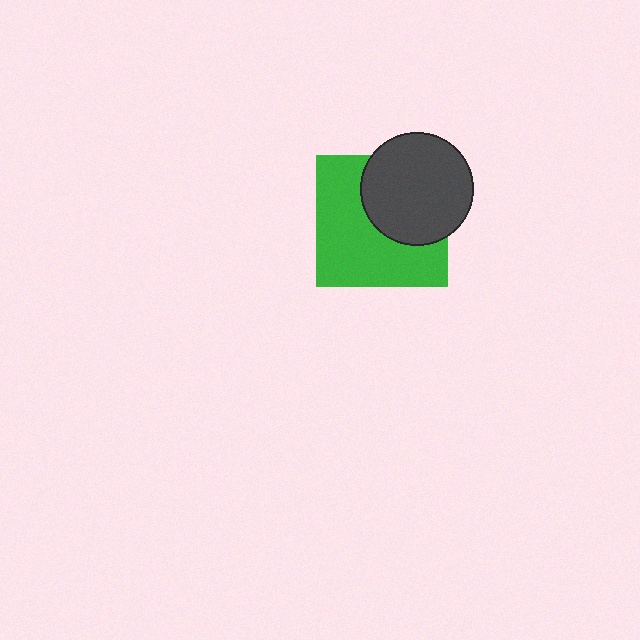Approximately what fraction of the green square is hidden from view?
Roughly 40% of the green square is hidden behind the dark gray circle.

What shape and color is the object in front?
The object in front is a dark gray circle.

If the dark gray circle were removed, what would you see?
You would see the complete green square.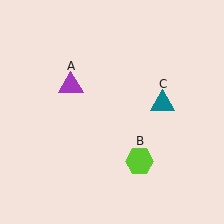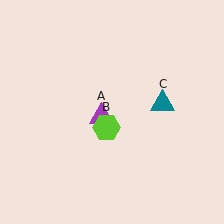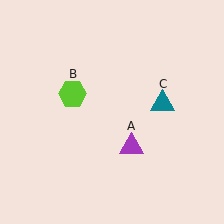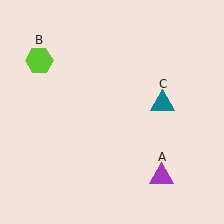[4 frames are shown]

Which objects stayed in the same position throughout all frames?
Teal triangle (object C) remained stationary.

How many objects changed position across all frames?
2 objects changed position: purple triangle (object A), lime hexagon (object B).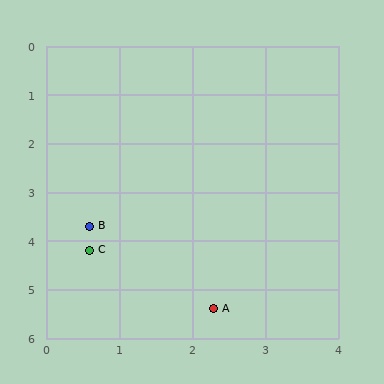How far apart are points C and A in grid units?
Points C and A are about 2.1 grid units apart.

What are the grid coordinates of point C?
Point C is at approximately (0.6, 4.2).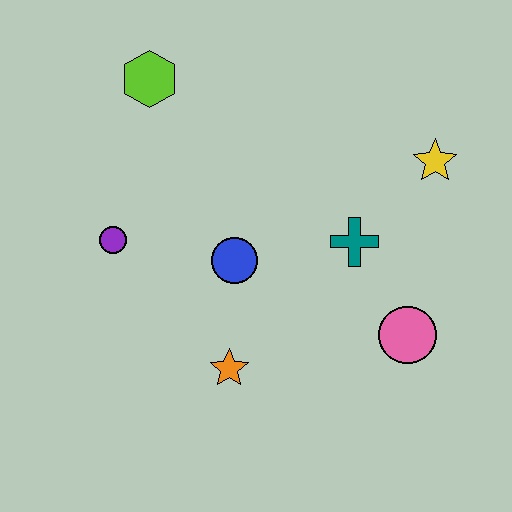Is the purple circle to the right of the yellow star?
No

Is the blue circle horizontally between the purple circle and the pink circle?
Yes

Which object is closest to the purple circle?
The blue circle is closest to the purple circle.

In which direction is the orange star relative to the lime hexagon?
The orange star is below the lime hexagon.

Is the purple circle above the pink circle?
Yes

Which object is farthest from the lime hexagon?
The pink circle is farthest from the lime hexagon.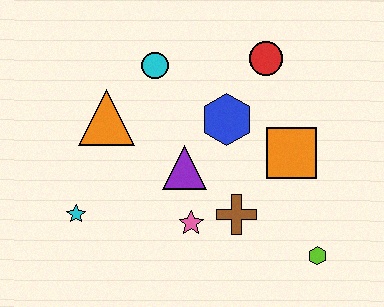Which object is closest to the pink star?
The brown cross is closest to the pink star.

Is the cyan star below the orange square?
Yes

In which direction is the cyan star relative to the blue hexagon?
The cyan star is to the left of the blue hexagon.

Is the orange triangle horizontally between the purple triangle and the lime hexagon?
No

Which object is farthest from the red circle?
The cyan star is farthest from the red circle.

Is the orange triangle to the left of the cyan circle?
Yes